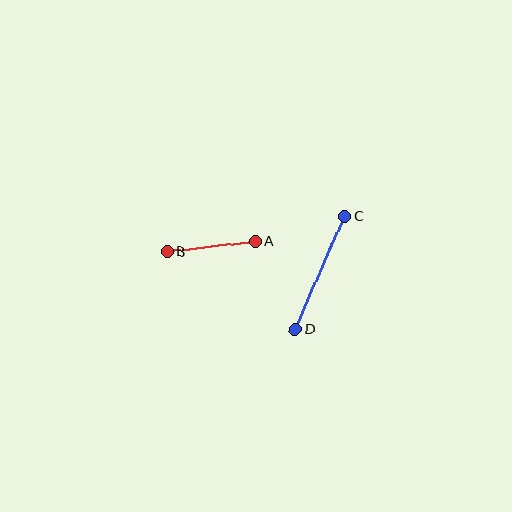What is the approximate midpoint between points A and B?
The midpoint is at approximately (211, 247) pixels.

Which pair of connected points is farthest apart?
Points C and D are farthest apart.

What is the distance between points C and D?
The distance is approximately 123 pixels.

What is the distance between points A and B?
The distance is approximately 89 pixels.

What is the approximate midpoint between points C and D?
The midpoint is at approximately (320, 272) pixels.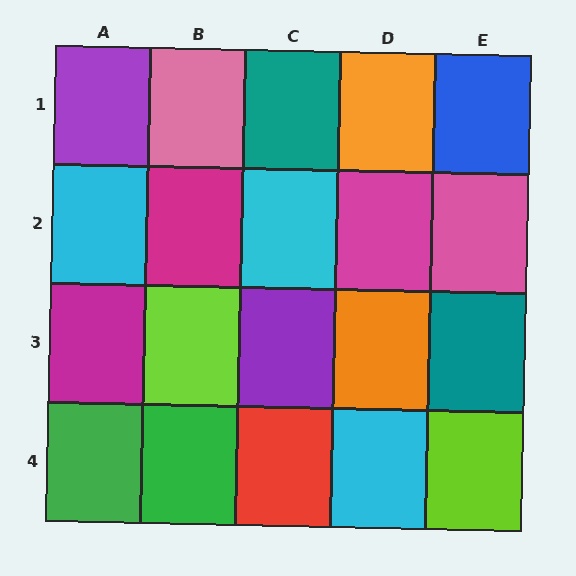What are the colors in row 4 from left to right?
Green, green, red, cyan, lime.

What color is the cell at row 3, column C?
Purple.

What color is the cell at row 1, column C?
Teal.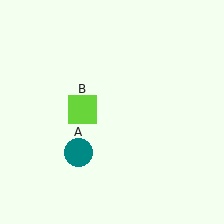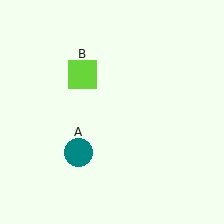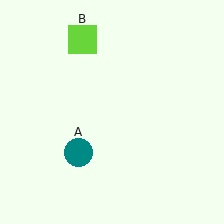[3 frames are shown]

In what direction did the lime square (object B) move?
The lime square (object B) moved up.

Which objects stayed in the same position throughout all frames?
Teal circle (object A) remained stationary.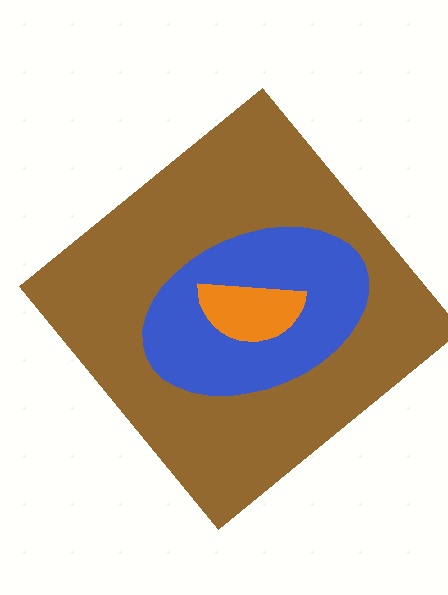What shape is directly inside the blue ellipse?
The orange semicircle.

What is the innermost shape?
The orange semicircle.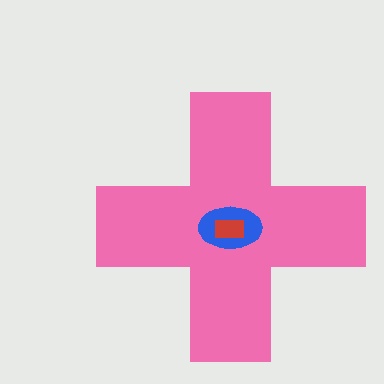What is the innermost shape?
The red rectangle.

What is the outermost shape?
The pink cross.